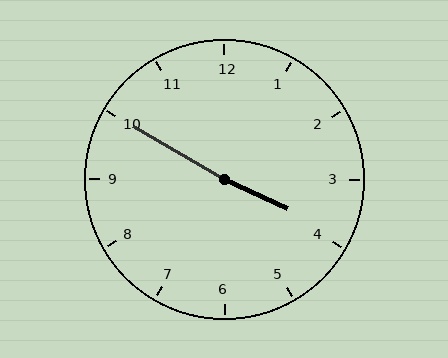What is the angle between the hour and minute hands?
Approximately 175 degrees.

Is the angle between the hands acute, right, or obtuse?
It is obtuse.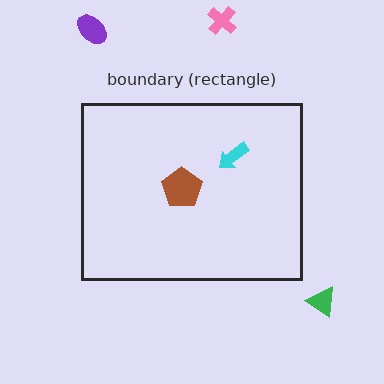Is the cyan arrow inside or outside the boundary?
Inside.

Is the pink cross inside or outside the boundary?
Outside.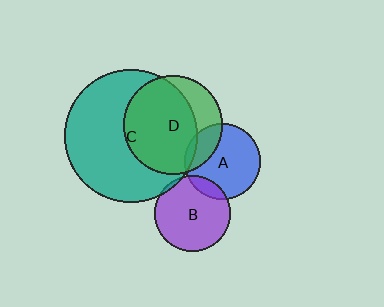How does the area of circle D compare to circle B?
Approximately 1.7 times.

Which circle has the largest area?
Circle C (teal).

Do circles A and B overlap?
Yes.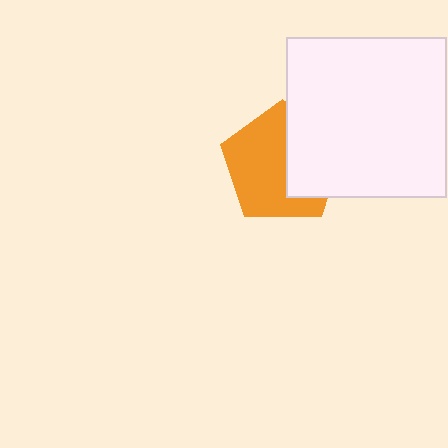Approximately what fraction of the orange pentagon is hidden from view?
Roughly 39% of the orange pentagon is hidden behind the white square.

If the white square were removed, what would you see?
You would see the complete orange pentagon.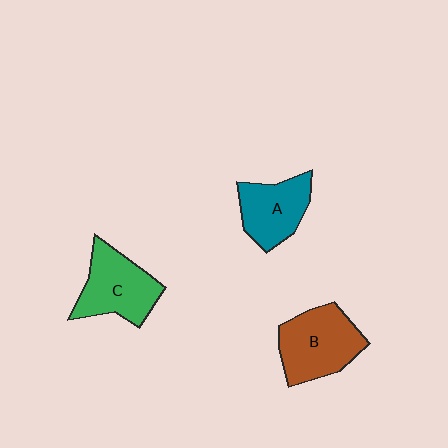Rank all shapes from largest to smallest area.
From largest to smallest: B (brown), C (green), A (teal).